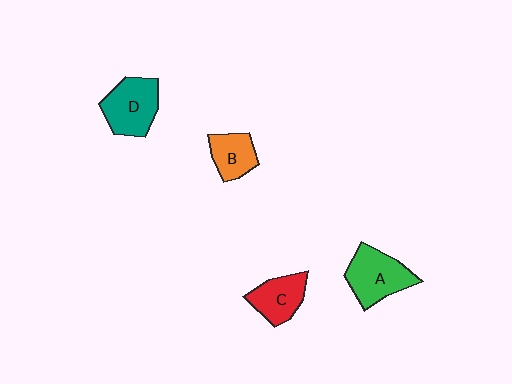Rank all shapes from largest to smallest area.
From largest to smallest: A (green), D (teal), C (red), B (orange).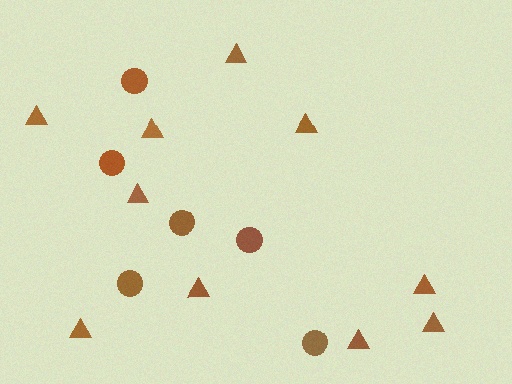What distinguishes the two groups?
There are 2 groups: one group of triangles (10) and one group of circles (6).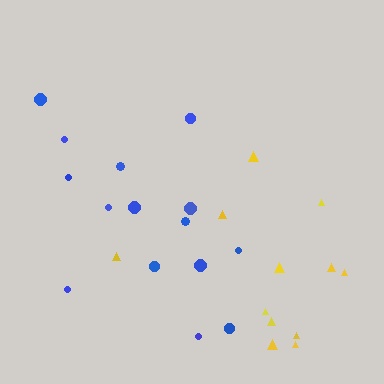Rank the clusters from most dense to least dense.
blue, yellow.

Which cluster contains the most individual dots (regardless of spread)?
Blue (15).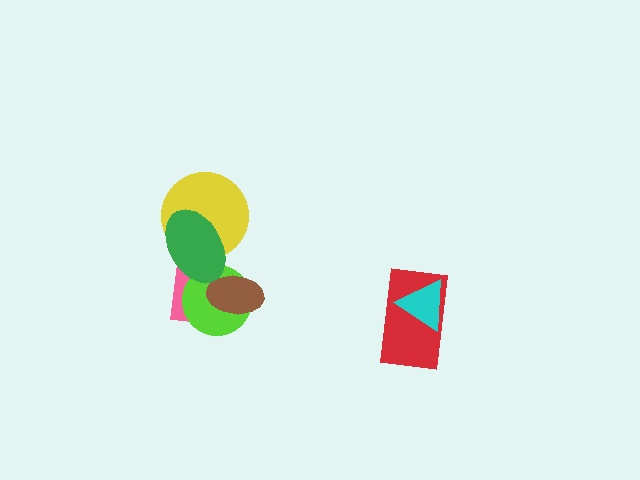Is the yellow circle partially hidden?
Yes, it is partially covered by another shape.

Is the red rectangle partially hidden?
Yes, it is partially covered by another shape.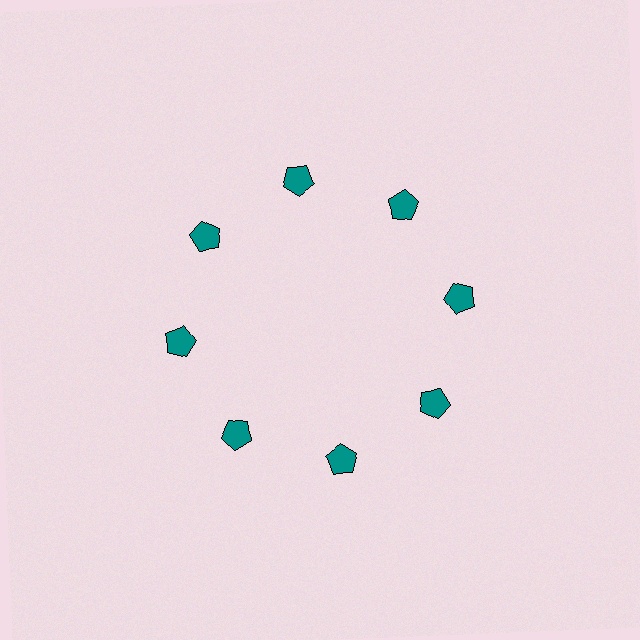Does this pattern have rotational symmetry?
Yes, this pattern has 8-fold rotational symmetry. It looks the same after rotating 45 degrees around the center.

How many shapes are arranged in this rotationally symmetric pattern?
There are 8 shapes, arranged in 8 groups of 1.